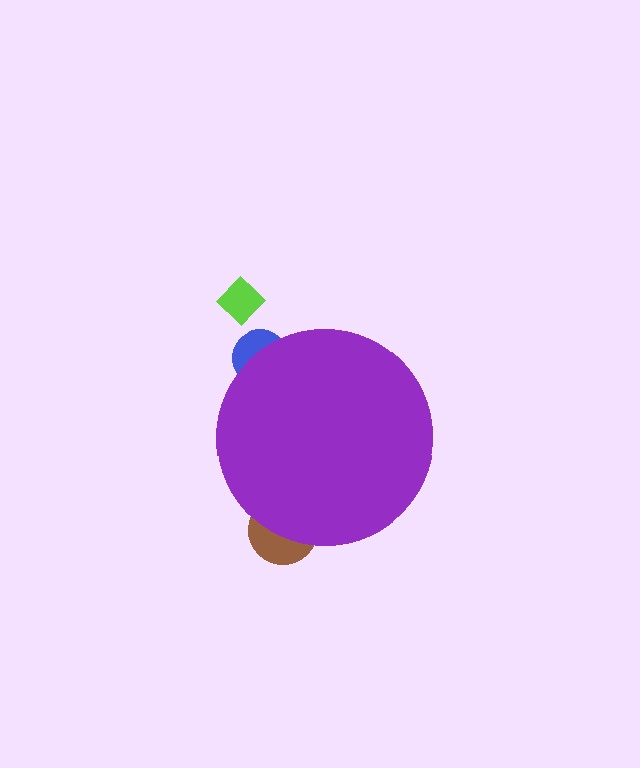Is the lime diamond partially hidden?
No, the lime diamond is fully visible.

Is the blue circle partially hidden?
Yes, the blue circle is partially hidden behind the purple circle.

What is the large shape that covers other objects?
A purple circle.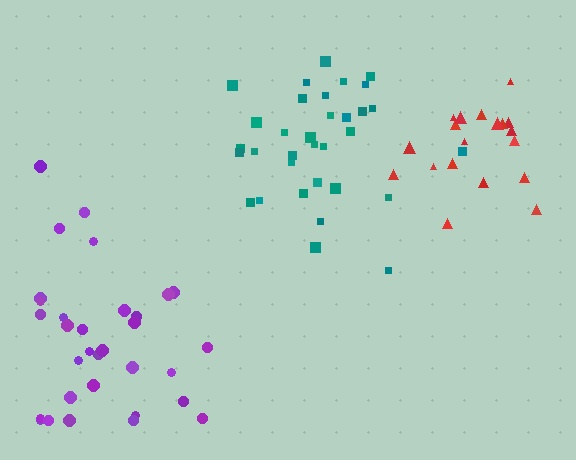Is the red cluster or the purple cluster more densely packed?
Red.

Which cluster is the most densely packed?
Red.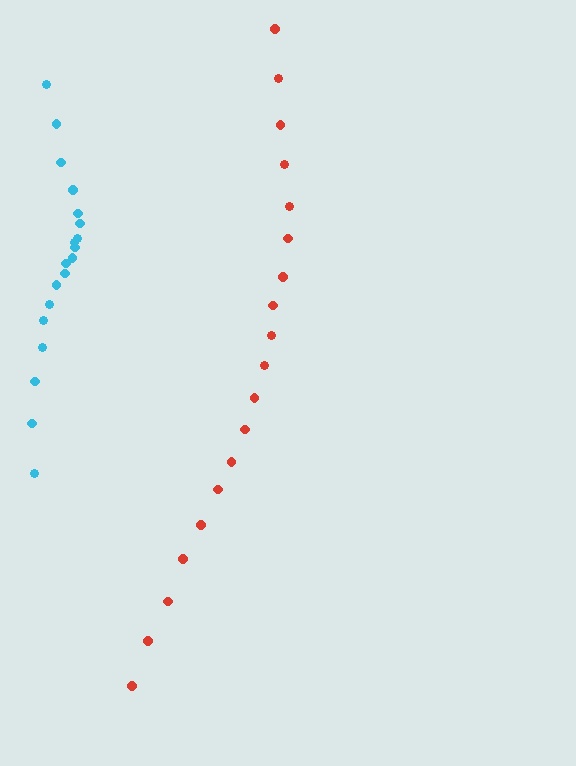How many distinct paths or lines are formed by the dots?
There are 2 distinct paths.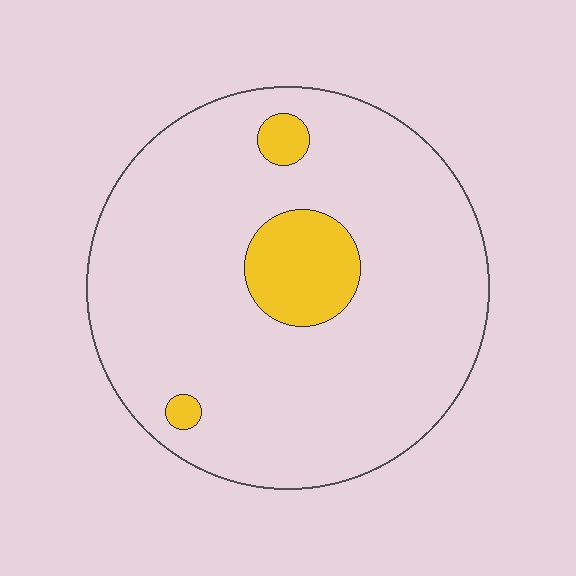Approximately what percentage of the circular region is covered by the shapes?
Approximately 10%.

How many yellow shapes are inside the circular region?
3.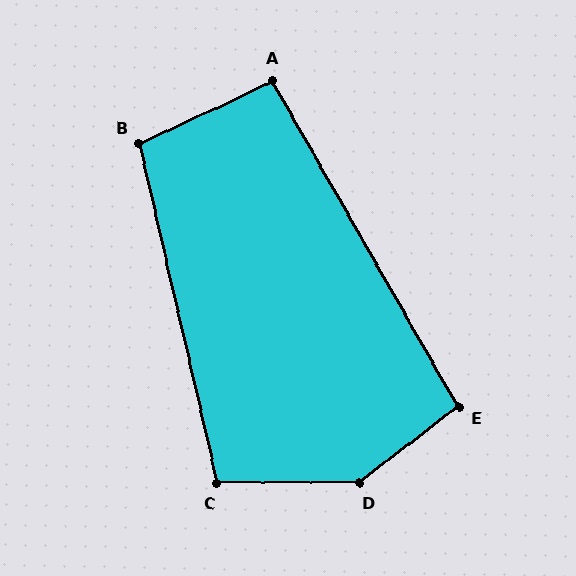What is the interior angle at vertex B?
Approximately 102 degrees (obtuse).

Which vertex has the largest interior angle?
D, at approximately 142 degrees.